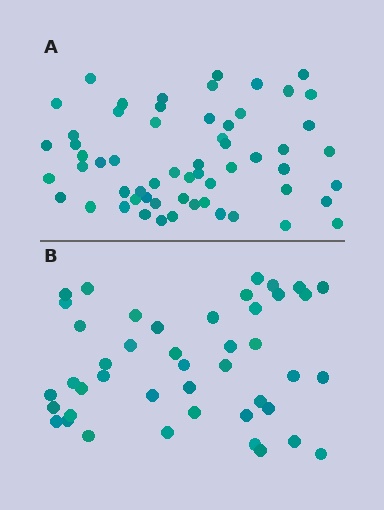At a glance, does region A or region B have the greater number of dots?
Region A (the top region) has more dots.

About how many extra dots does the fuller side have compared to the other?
Region A has approximately 15 more dots than region B.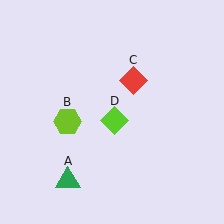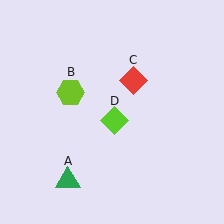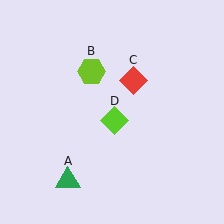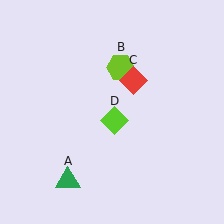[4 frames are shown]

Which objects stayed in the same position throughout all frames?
Green triangle (object A) and red diamond (object C) and lime diamond (object D) remained stationary.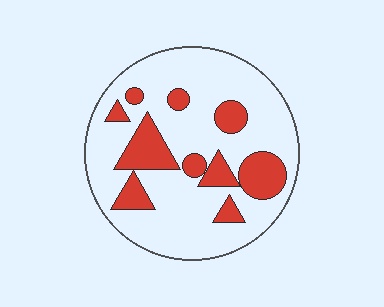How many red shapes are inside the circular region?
10.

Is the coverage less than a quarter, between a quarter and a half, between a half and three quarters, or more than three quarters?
Less than a quarter.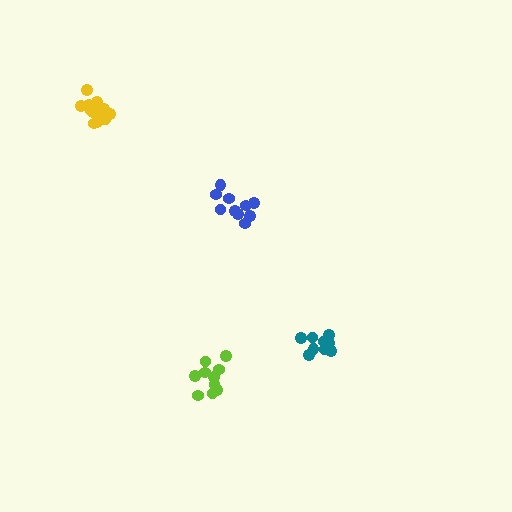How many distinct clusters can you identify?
There are 4 distinct clusters.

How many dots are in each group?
Group 1: 10 dots, Group 2: 11 dots, Group 3: 10 dots, Group 4: 14 dots (45 total).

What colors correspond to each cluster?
The clusters are colored: lime, teal, blue, yellow.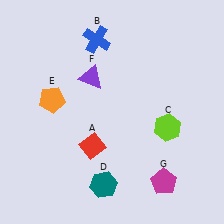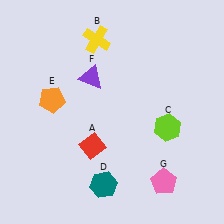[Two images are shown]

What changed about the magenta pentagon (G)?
In Image 1, G is magenta. In Image 2, it changed to pink.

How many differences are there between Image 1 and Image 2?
There are 2 differences between the two images.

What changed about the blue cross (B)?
In Image 1, B is blue. In Image 2, it changed to yellow.